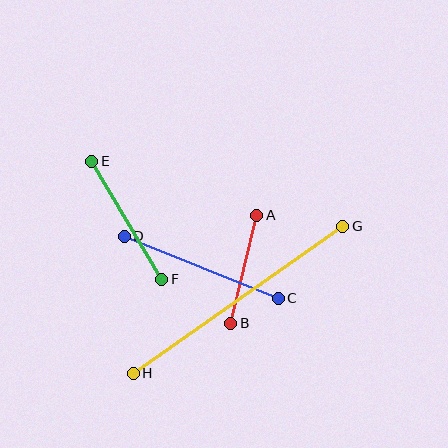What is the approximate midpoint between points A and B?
The midpoint is at approximately (244, 269) pixels.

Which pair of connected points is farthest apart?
Points G and H are farthest apart.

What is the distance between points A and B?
The distance is approximately 111 pixels.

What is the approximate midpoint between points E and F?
The midpoint is at approximately (127, 220) pixels.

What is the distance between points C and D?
The distance is approximately 166 pixels.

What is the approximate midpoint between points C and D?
The midpoint is at approximately (201, 267) pixels.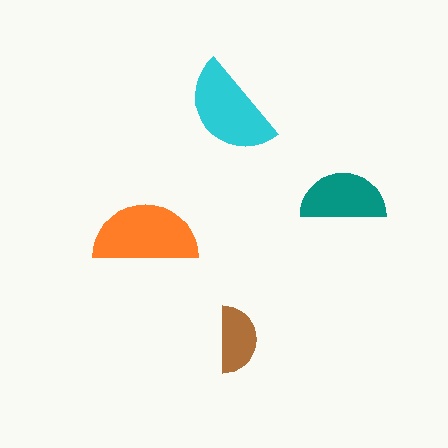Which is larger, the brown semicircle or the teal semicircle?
The teal one.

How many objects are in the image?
There are 4 objects in the image.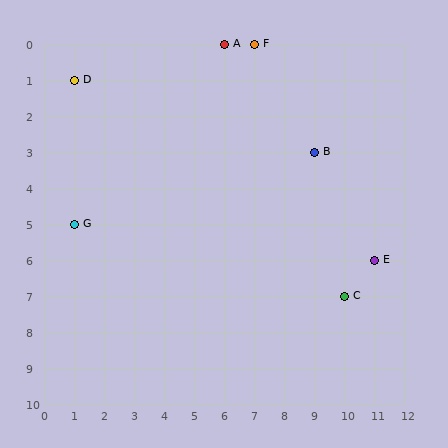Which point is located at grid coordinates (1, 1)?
Point D is at (1, 1).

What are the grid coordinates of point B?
Point B is at grid coordinates (9, 3).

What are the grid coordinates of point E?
Point E is at grid coordinates (11, 6).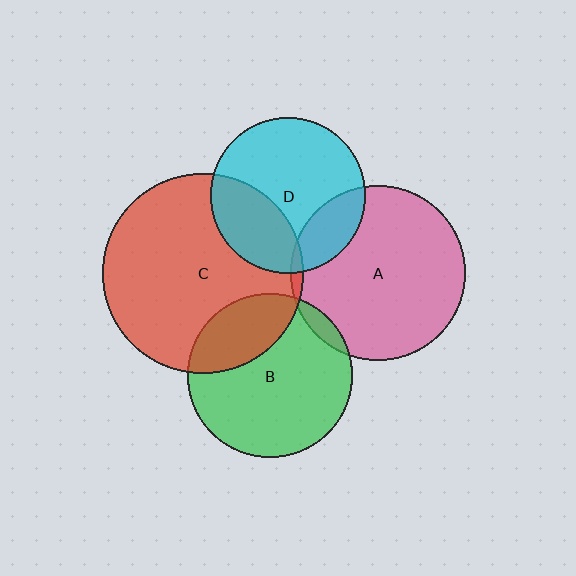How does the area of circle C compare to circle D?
Approximately 1.7 times.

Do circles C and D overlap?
Yes.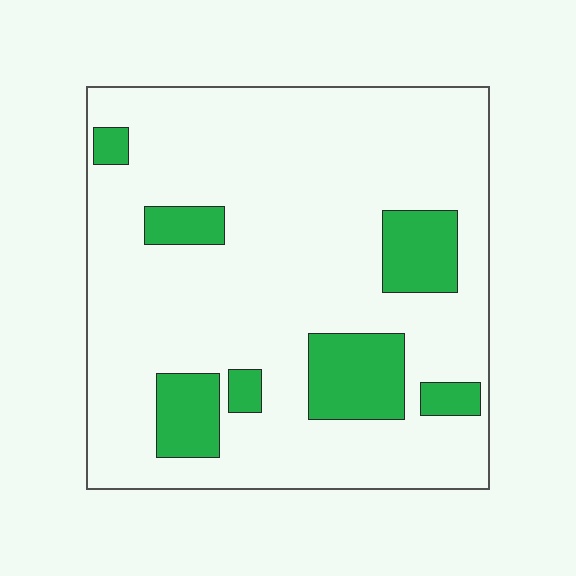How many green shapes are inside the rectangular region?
7.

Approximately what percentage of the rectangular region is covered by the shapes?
Approximately 15%.